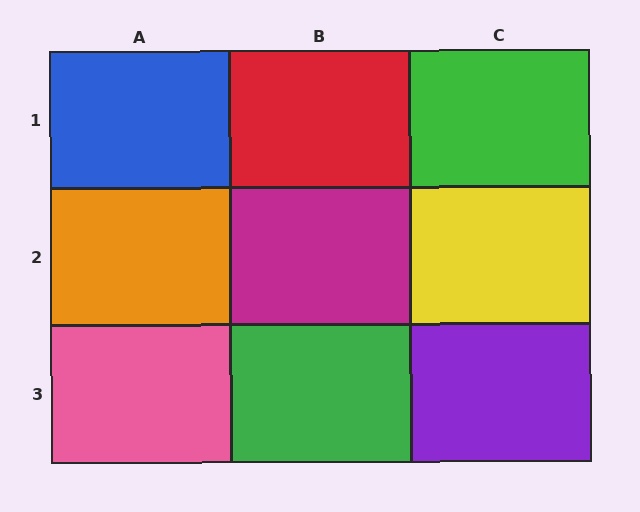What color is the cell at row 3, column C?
Purple.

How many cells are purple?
1 cell is purple.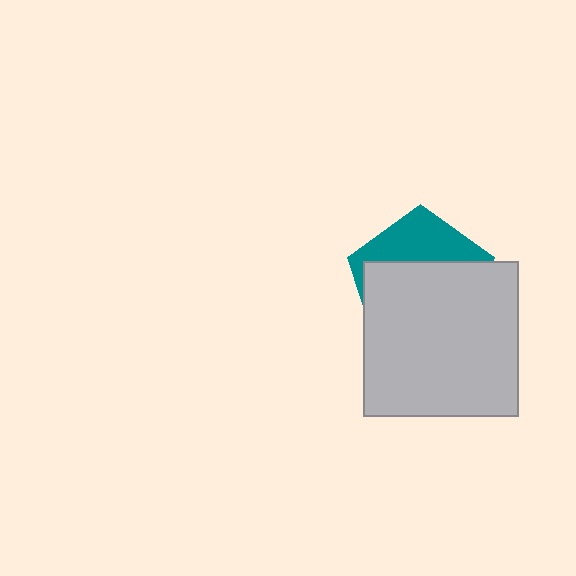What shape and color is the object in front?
The object in front is a light gray square.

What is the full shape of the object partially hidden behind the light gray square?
The partially hidden object is a teal pentagon.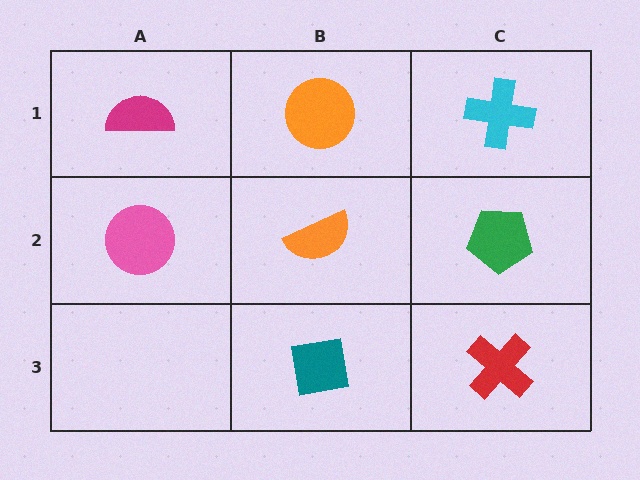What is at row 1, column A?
A magenta semicircle.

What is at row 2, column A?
A pink circle.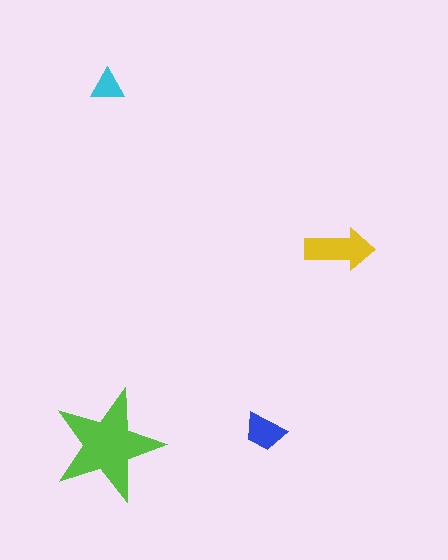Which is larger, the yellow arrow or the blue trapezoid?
The yellow arrow.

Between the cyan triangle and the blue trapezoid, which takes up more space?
The blue trapezoid.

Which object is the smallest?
The cyan triangle.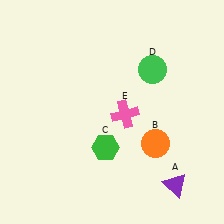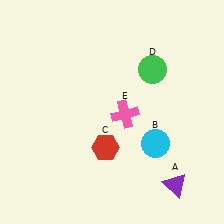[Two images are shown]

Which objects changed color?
B changed from orange to cyan. C changed from green to red.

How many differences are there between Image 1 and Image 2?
There are 2 differences between the two images.